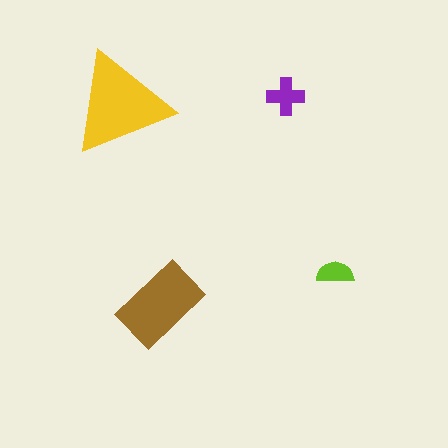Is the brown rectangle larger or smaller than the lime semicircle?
Larger.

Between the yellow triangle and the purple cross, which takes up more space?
The yellow triangle.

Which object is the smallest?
The lime semicircle.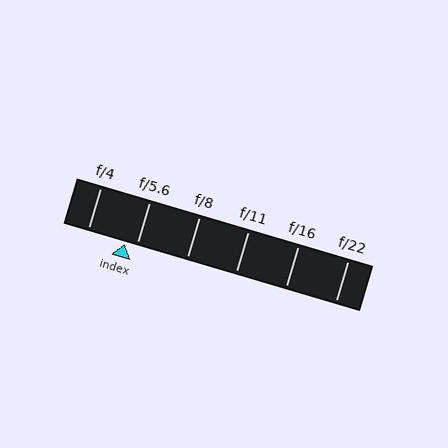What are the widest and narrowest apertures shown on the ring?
The widest aperture shown is f/4 and the narrowest is f/22.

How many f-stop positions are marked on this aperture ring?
There are 6 f-stop positions marked.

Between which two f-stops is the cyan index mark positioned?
The index mark is between f/4 and f/5.6.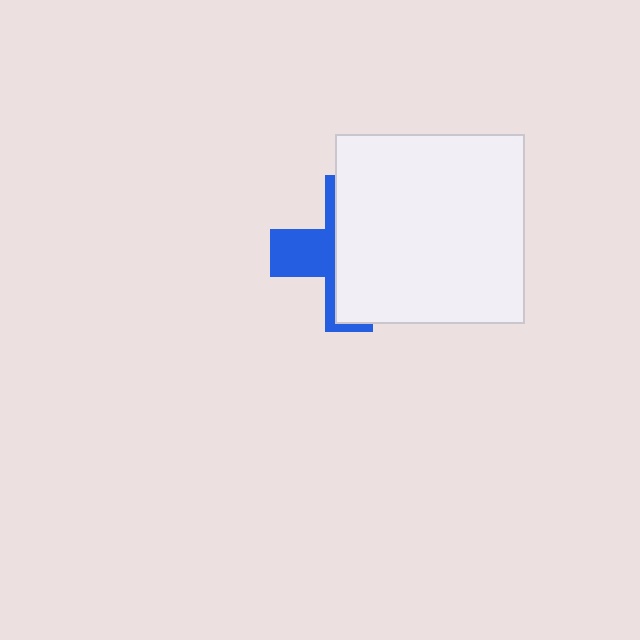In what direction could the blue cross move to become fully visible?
The blue cross could move left. That would shift it out from behind the white square entirely.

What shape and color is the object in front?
The object in front is a white square.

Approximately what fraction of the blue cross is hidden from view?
Roughly 64% of the blue cross is hidden behind the white square.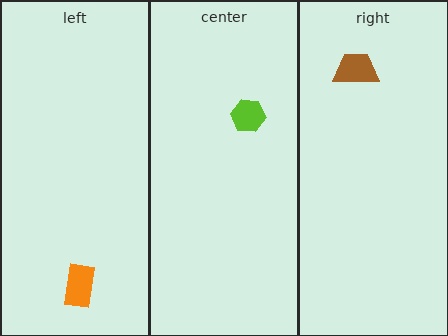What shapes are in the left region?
The orange rectangle.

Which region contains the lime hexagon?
The center region.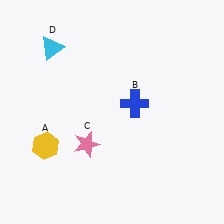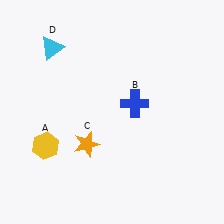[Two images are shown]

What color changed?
The star (C) changed from pink in Image 1 to orange in Image 2.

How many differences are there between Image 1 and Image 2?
There is 1 difference between the two images.